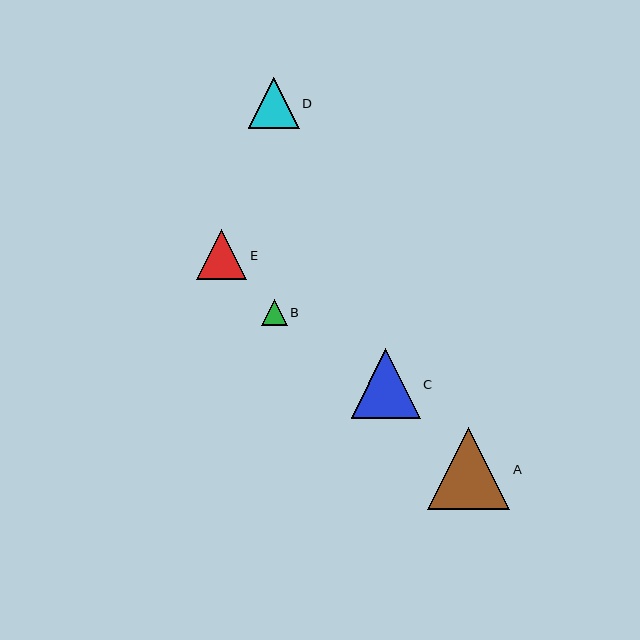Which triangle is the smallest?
Triangle B is the smallest with a size of approximately 26 pixels.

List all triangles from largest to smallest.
From largest to smallest: A, C, E, D, B.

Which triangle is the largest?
Triangle A is the largest with a size of approximately 82 pixels.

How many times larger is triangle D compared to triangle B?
Triangle D is approximately 1.9 times the size of triangle B.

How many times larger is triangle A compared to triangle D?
Triangle A is approximately 1.6 times the size of triangle D.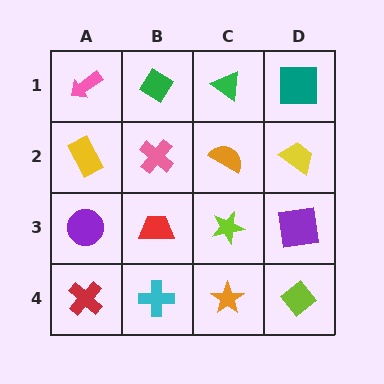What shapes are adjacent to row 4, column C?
A lime star (row 3, column C), a cyan cross (row 4, column B), a lime diamond (row 4, column D).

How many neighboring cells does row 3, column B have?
4.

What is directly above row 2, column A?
A pink arrow.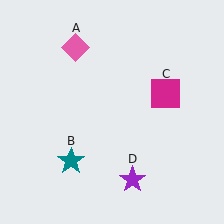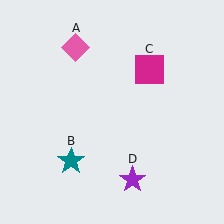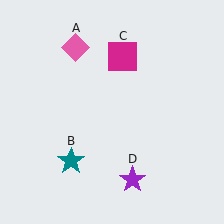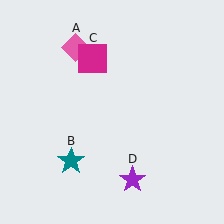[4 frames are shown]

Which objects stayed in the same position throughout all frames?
Pink diamond (object A) and teal star (object B) and purple star (object D) remained stationary.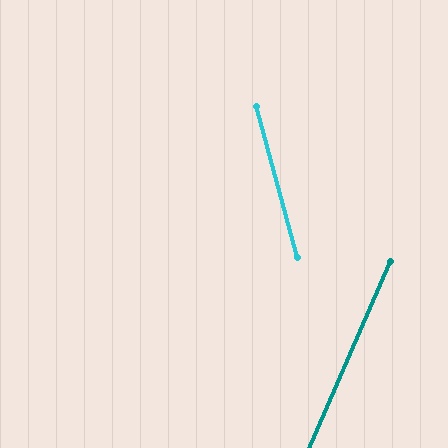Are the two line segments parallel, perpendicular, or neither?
Neither parallel nor perpendicular — they differ by about 39°.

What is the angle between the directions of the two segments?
Approximately 39 degrees.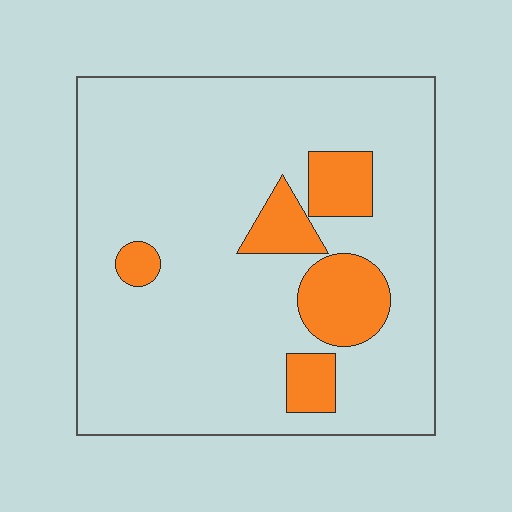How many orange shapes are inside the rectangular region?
5.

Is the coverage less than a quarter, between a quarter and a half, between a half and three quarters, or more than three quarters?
Less than a quarter.